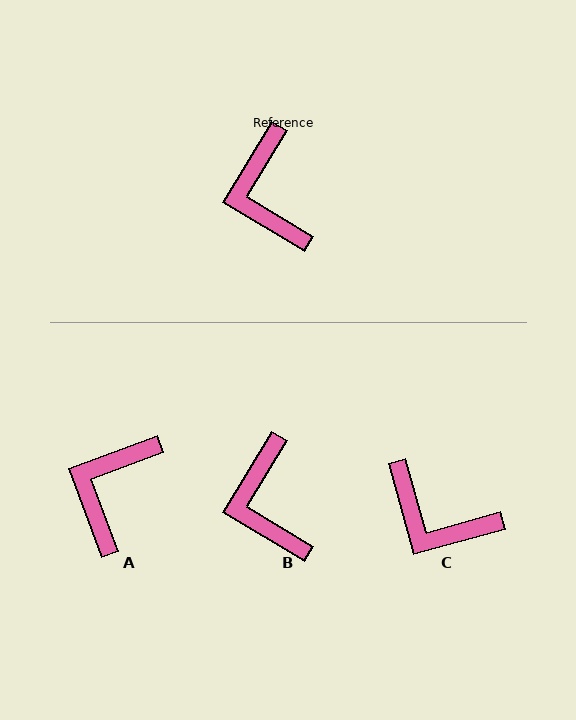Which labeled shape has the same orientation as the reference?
B.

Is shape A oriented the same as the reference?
No, it is off by about 39 degrees.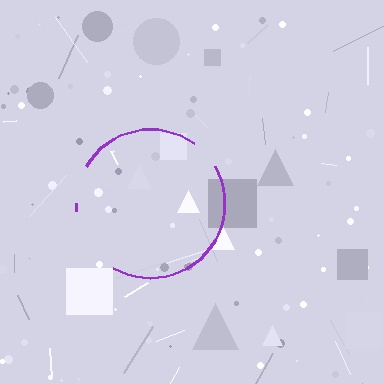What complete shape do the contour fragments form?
The contour fragments form a circle.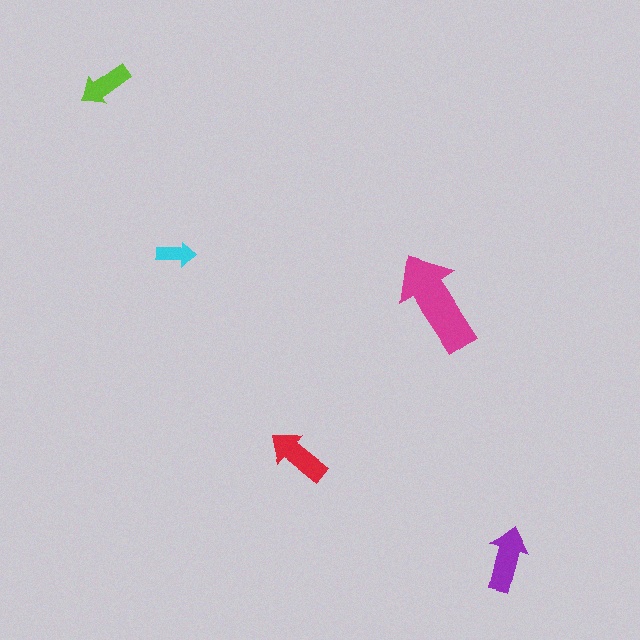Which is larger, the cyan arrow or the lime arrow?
The lime one.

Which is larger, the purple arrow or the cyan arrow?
The purple one.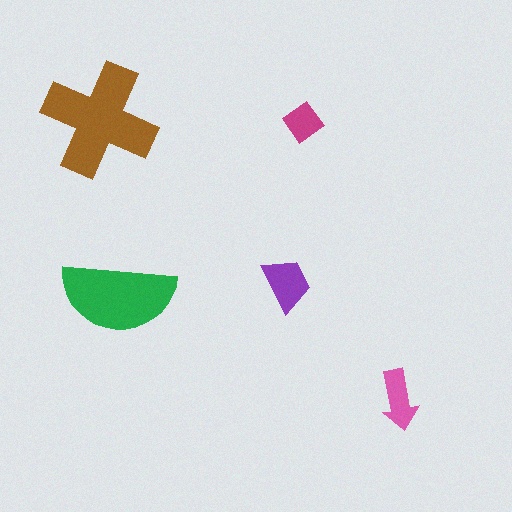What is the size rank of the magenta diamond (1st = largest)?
5th.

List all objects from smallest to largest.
The magenta diamond, the pink arrow, the purple trapezoid, the green semicircle, the brown cross.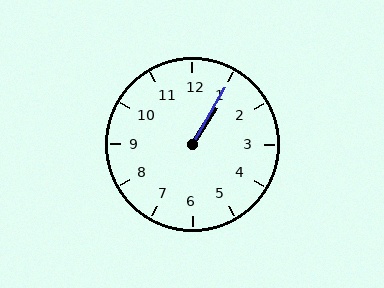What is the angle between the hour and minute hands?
Approximately 2 degrees.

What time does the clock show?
1:05.